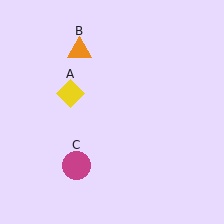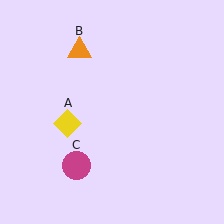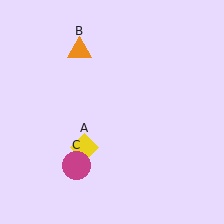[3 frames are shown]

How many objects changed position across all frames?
1 object changed position: yellow diamond (object A).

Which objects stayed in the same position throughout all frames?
Orange triangle (object B) and magenta circle (object C) remained stationary.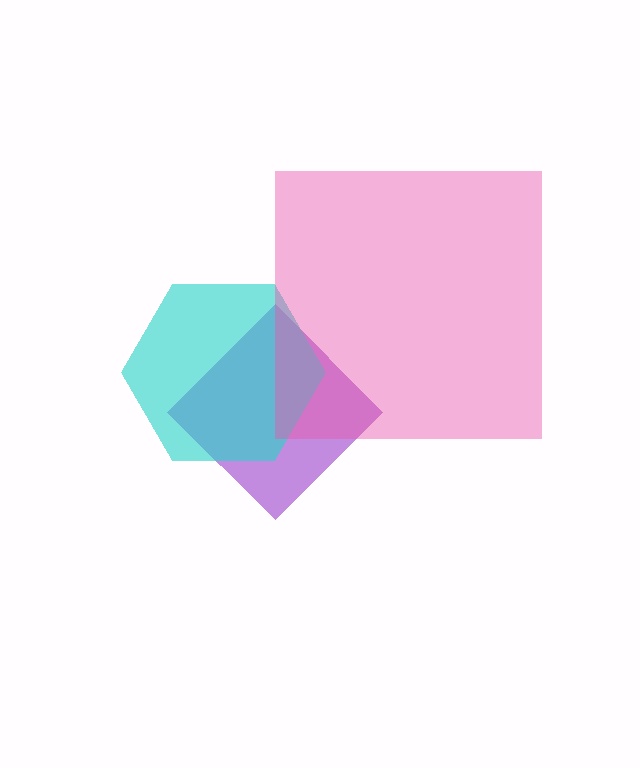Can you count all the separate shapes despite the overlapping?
Yes, there are 3 separate shapes.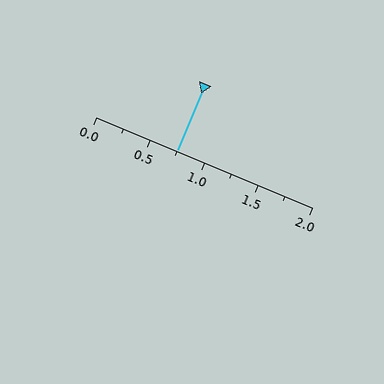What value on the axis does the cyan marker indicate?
The marker indicates approximately 0.75.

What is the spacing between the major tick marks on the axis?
The major ticks are spaced 0.5 apart.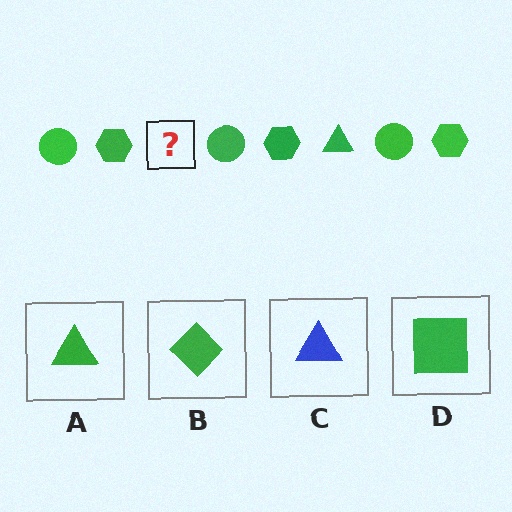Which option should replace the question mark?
Option A.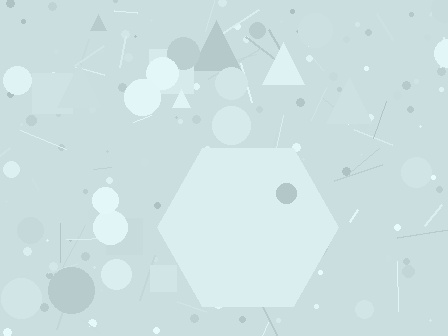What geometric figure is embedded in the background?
A hexagon is embedded in the background.